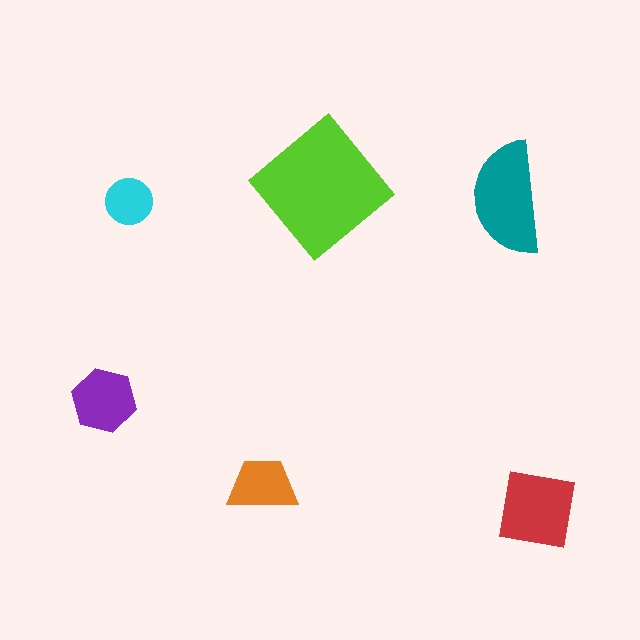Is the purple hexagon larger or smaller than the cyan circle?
Larger.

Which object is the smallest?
The cyan circle.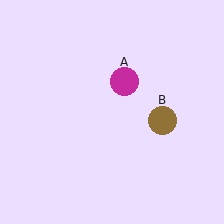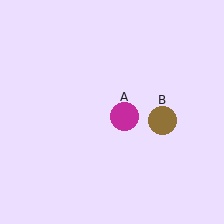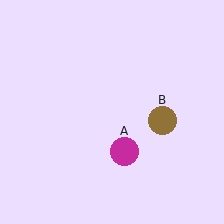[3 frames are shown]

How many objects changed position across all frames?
1 object changed position: magenta circle (object A).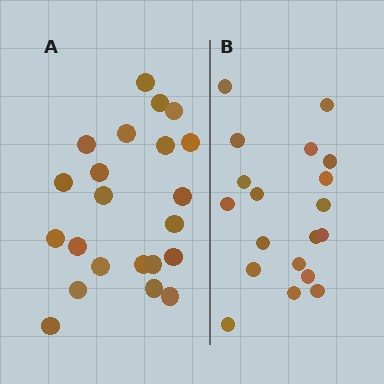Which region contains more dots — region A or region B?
Region A (the left region) has more dots.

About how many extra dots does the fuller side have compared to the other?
Region A has just a few more — roughly 2 or 3 more dots than region B.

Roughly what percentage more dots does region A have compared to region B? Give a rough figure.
About 15% more.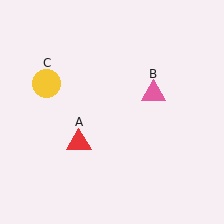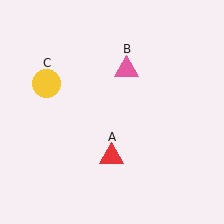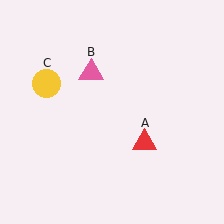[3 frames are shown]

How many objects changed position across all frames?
2 objects changed position: red triangle (object A), pink triangle (object B).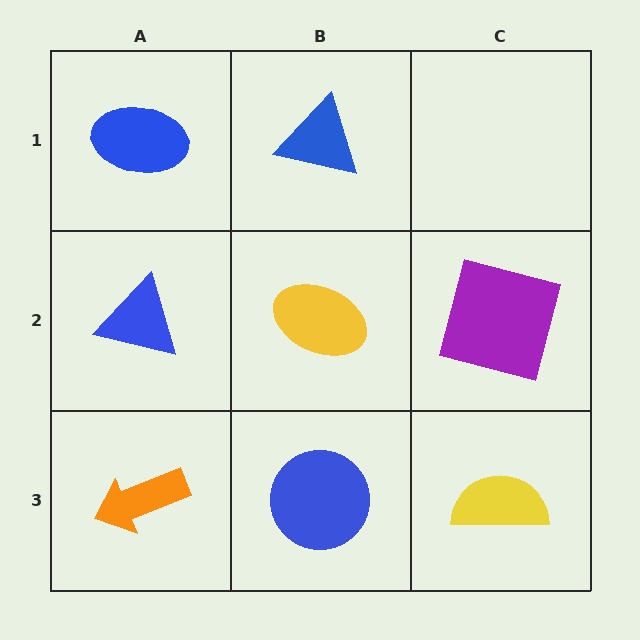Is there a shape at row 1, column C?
No, that cell is empty.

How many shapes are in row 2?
3 shapes.